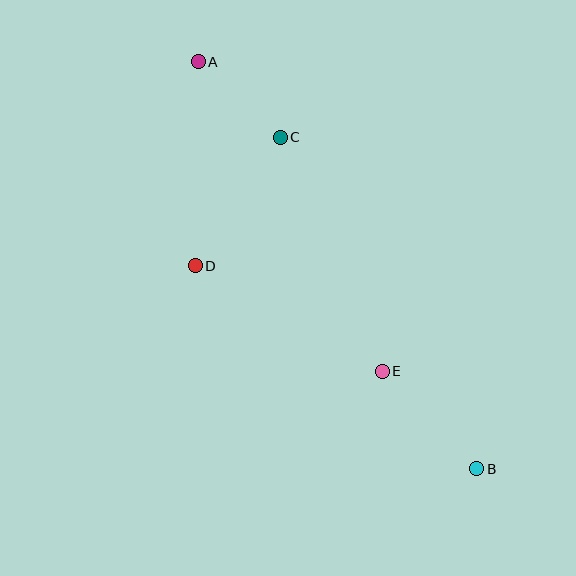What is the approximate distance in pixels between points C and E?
The distance between C and E is approximately 255 pixels.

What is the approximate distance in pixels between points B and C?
The distance between B and C is approximately 385 pixels.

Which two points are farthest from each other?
Points A and B are farthest from each other.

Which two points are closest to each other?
Points A and C are closest to each other.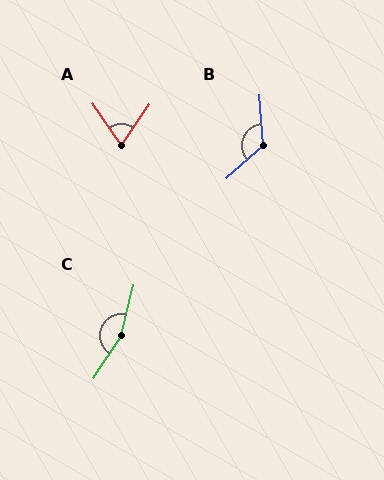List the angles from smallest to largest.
A (69°), B (127°), C (161°).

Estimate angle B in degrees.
Approximately 127 degrees.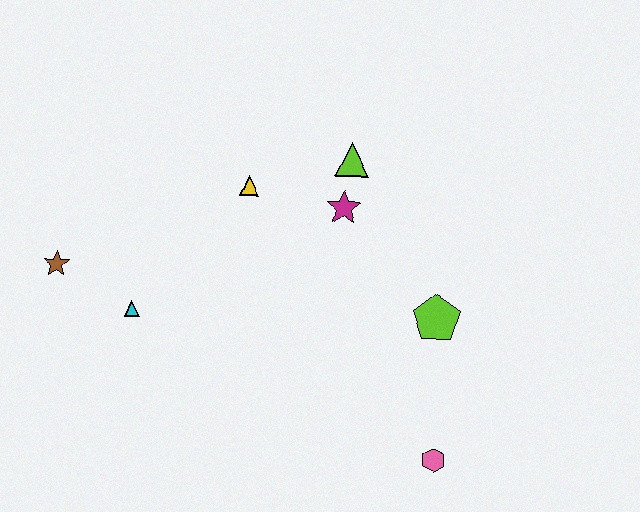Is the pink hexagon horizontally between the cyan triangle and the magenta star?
No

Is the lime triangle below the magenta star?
No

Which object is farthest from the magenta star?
The brown star is farthest from the magenta star.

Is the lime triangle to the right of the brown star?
Yes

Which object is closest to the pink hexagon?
The lime pentagon is closest to the pink hexagon.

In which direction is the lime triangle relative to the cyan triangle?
The lime triangle is to the right of the cyan triangle.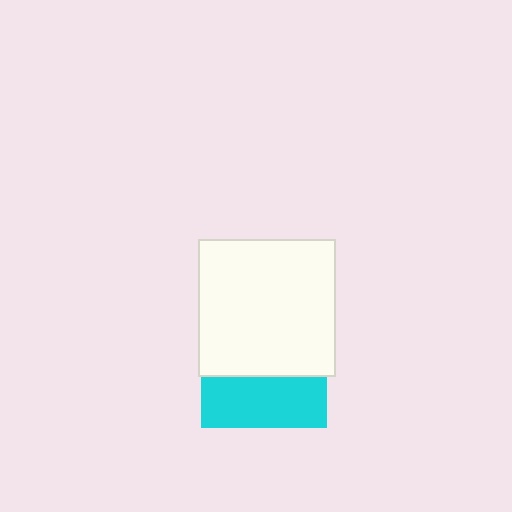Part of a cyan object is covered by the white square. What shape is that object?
It is a square.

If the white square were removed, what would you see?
You would see the complete cyan square.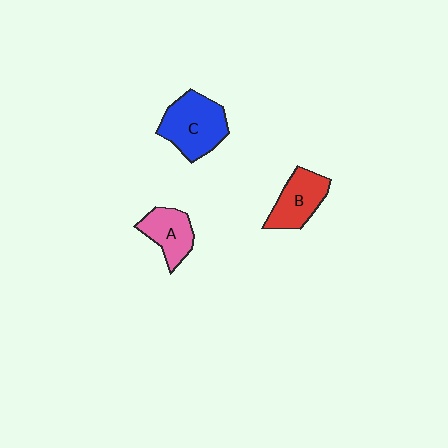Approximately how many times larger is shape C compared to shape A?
Approximately 1.5 times.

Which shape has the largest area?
Shape C (blue).